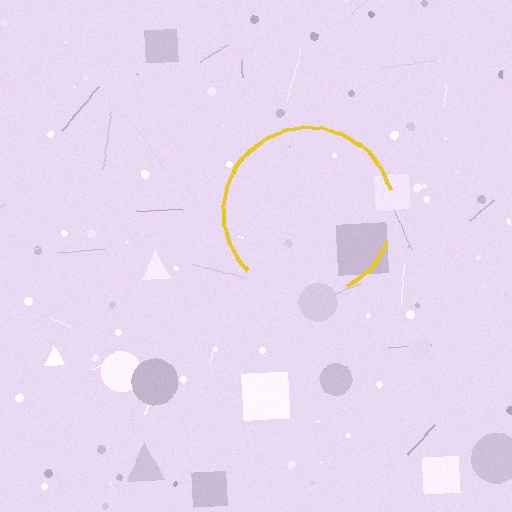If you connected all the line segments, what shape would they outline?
They would outline a circle.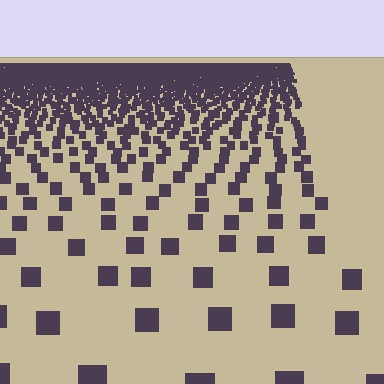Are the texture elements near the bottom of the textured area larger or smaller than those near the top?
Larger. Near the bottom, elements are closer to the viewer and appear at a bigger on-screen size.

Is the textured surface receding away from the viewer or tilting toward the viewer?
The surface is receding away from the viewer. Texture elements get smaller and denser toward the top.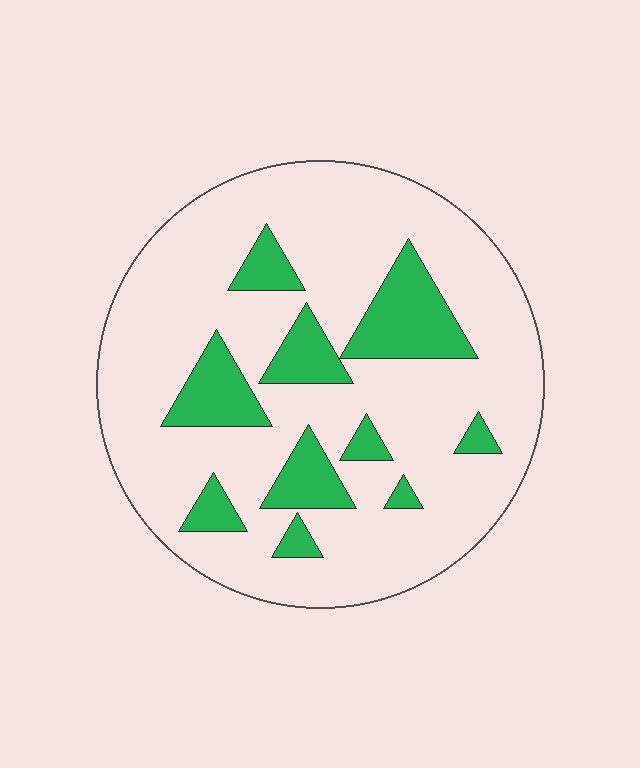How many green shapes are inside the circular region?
10.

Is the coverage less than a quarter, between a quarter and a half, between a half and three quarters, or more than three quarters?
Less than a quarter.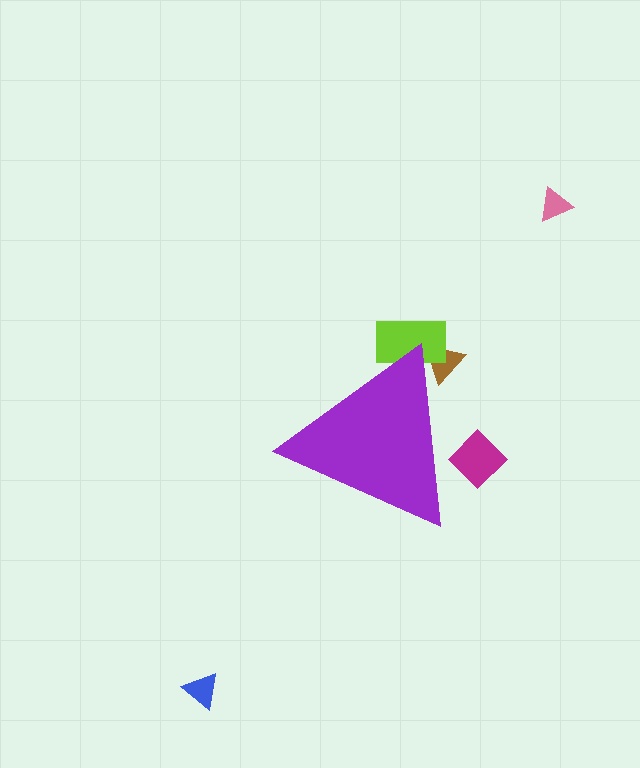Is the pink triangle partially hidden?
No, the pink triangle is fully visible.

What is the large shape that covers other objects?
A purple triangle.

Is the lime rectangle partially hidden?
Yes, the lime rectangle is partially hidden behind the purple triangle.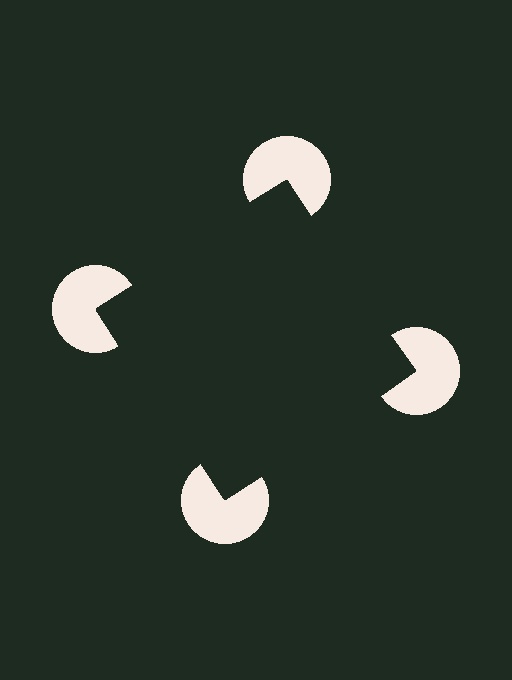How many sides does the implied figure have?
4 sides.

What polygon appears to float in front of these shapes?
An illusory square — its edges are inferred from the aligned wedge cuts in the pac-man discs, not physically drawn.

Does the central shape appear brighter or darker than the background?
It typically appears slightly darker than the background, even though no actual brightness change is drawn.